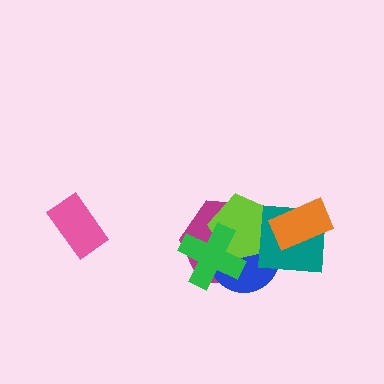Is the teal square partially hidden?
Yes, it is partially covered by another shape.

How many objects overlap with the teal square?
4 objects overlap with the teal square.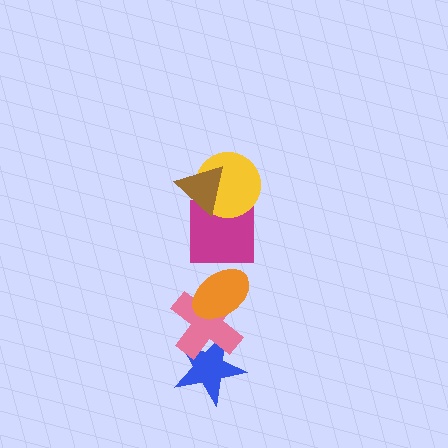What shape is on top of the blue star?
The pink cross is on top of the blue star.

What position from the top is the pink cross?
The pink cross is 5th from the top.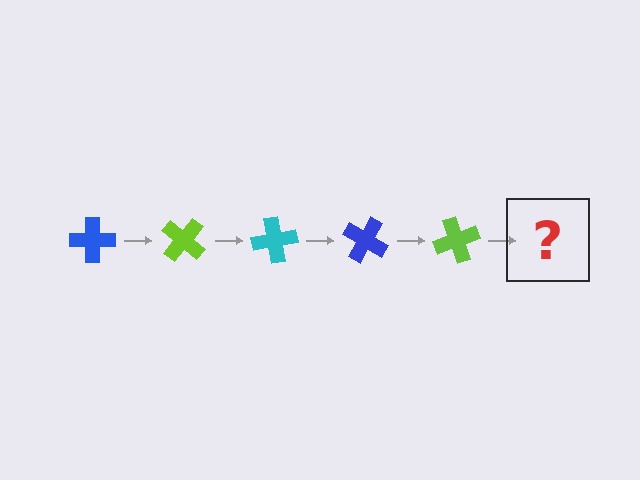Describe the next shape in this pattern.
It should be a cyan cross, rotated 200 degrees from the start.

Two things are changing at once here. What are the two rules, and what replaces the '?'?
The two rules are that it rotates 40 degrees each step and the color cycles through blue, lime, and cyan. The '?' should be a cyan cross, rotated 200 degrees from the start.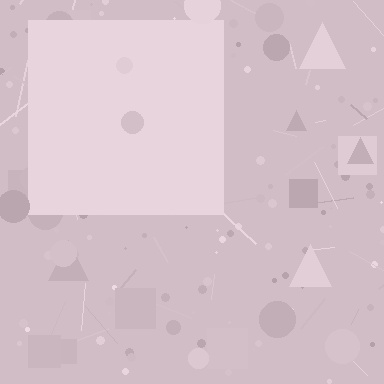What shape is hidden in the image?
A square is hidden in the image.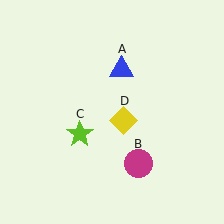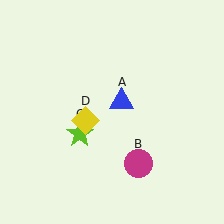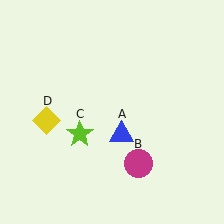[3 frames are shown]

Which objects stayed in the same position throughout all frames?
Magenta circle (object B) and lime star (object C) remained stationary.